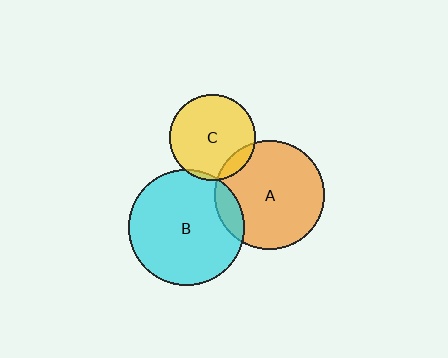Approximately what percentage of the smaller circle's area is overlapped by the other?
Approximately 10%.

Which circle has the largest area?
Circle B (cyan).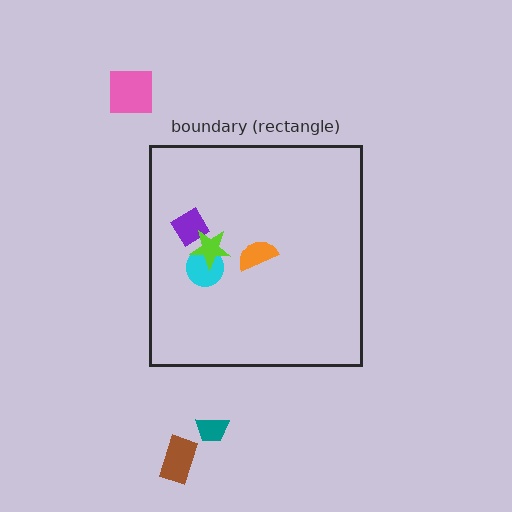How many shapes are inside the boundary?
4 inside, 3 outside.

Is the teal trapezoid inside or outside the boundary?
Outside.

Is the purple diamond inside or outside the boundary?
Inside.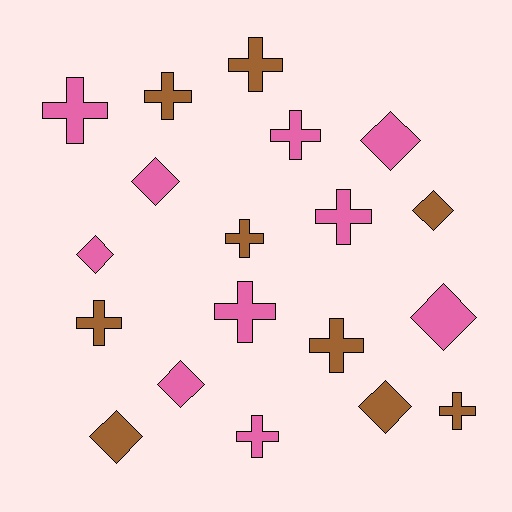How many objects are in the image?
There are 19 objects.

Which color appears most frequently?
Pink, with 10 objects.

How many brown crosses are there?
There are 6 brown crosses.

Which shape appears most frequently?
Cross, with 11 objects.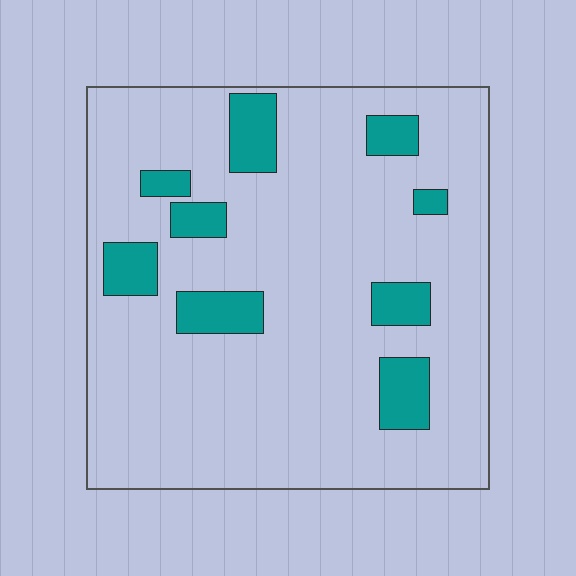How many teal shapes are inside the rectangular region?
9.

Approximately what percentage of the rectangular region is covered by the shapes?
Approximately 15%.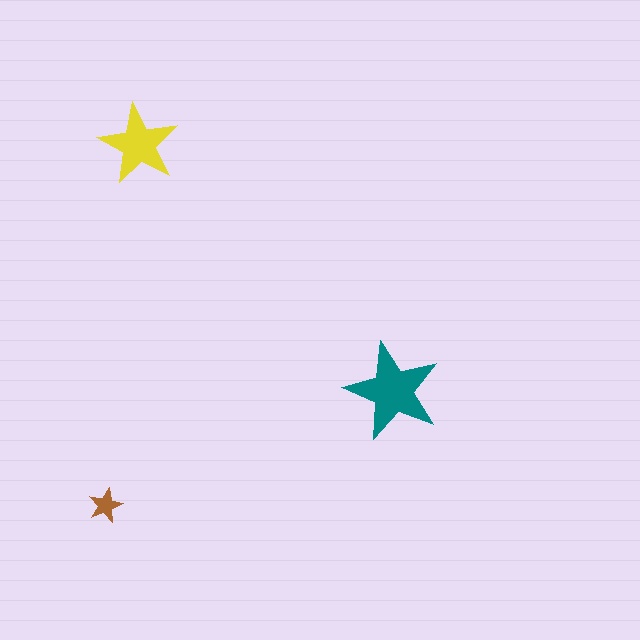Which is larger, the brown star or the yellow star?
The yellow one.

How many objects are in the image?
There are 3 objects in the image.